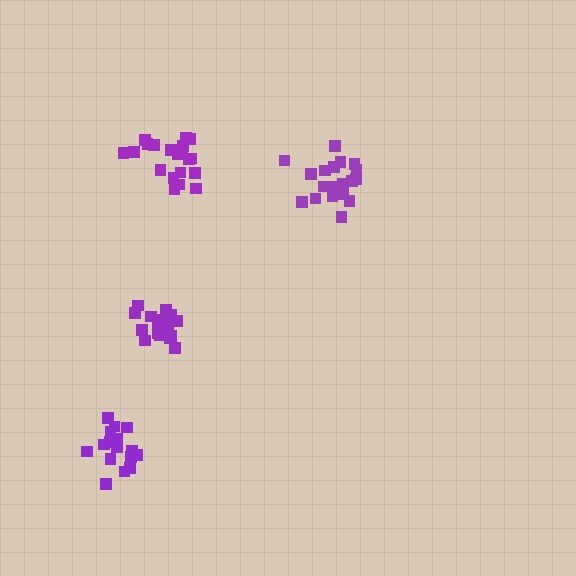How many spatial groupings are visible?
There are 4 spatial groupings.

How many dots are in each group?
Group 1: 20 dots, Group 2: 20 dots, Group 3: 16 dots, Group 4: 19 dots (75 total).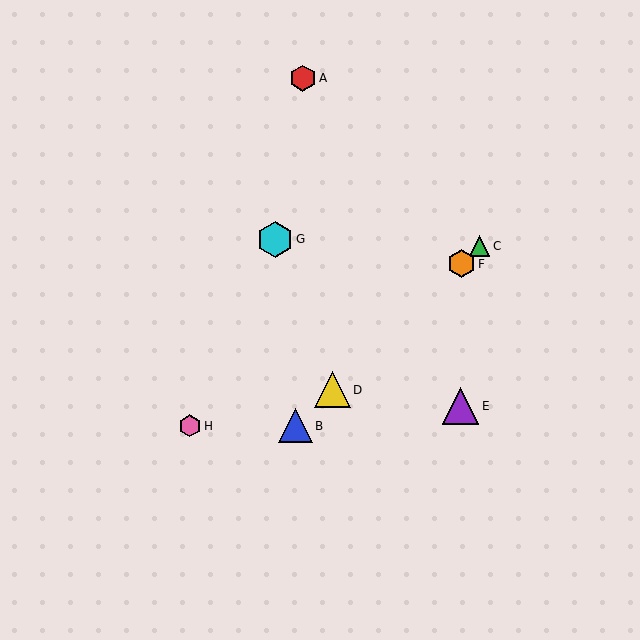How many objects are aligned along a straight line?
4 objects (B, C, D, F) are aligned along a straight line.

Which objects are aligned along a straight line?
Objects B, C, D, F are aligned along a straight line.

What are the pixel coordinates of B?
Object B is at (295, 426).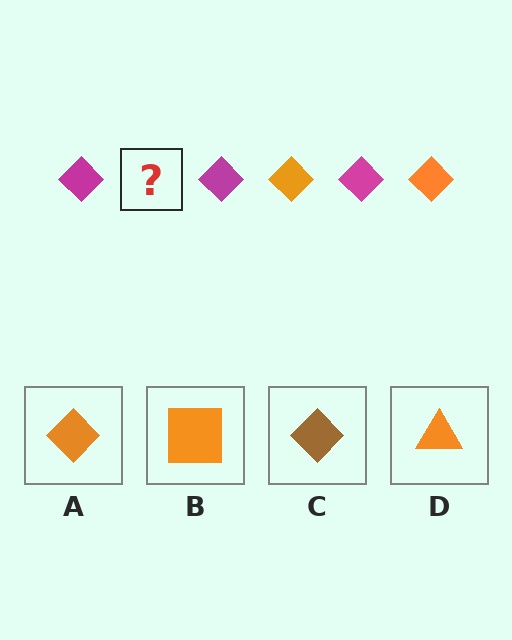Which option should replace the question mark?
Option A.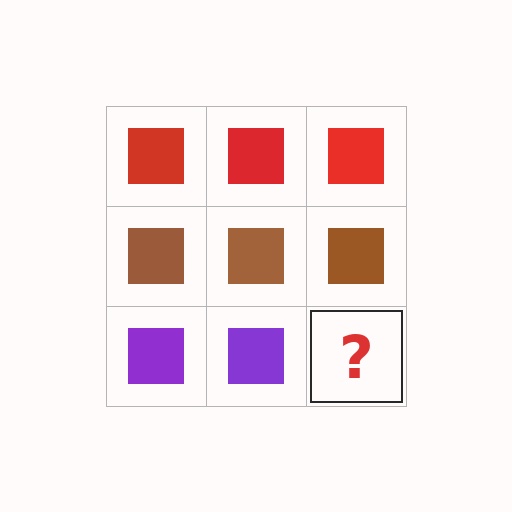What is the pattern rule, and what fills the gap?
The rule is that each row has a consistent color. The gap should be filled with a purple square.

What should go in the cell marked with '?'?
The missing cell should contain a purple square.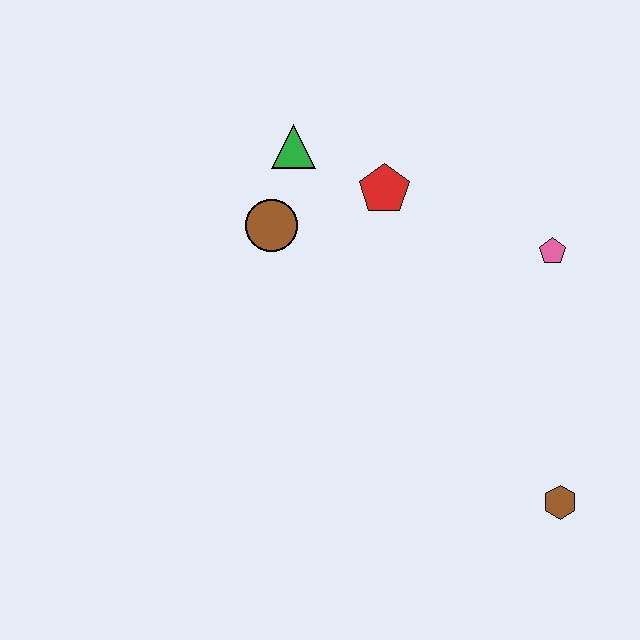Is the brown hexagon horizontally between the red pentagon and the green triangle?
No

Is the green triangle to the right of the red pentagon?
No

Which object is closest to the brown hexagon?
The pink pentagon is closest to the brown hexagon.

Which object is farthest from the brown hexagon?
The green triangle is farthest from the brown hexagon.